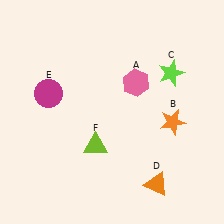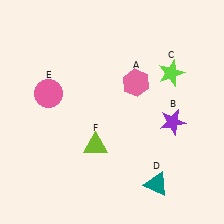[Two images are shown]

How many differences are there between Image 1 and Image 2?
There are 3 differences between the two images.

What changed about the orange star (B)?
In Image 1, B is orange. In Image 2, it changed to purple.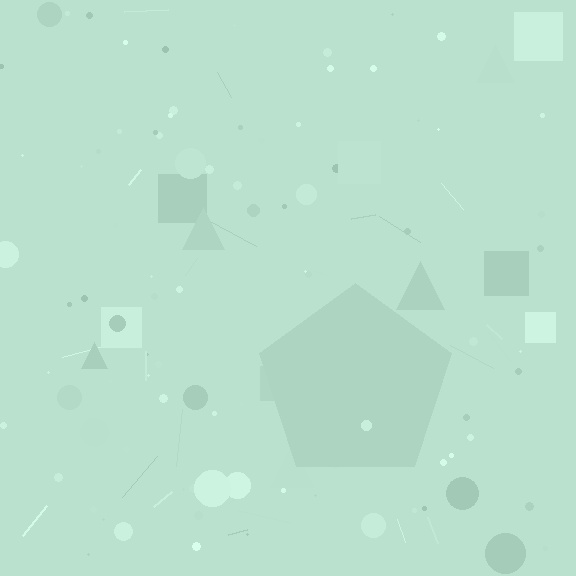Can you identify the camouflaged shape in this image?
The camouflaged shape is a pentagon.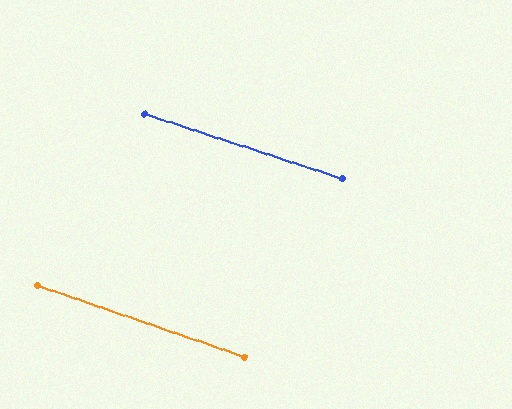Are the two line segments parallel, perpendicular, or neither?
Parallel — their directions differ by only 0.7°.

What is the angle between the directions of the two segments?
Approximately 1 degree.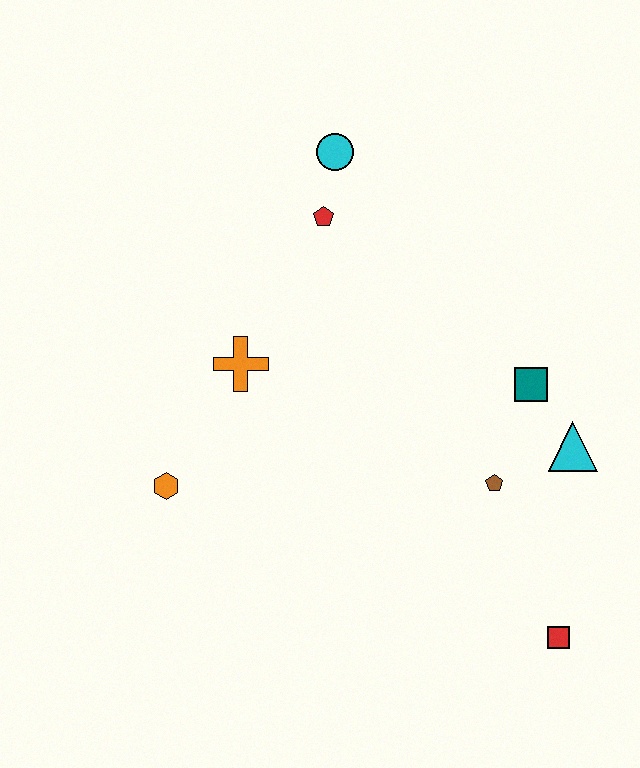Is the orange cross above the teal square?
Yes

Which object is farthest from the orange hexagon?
The red square is farthest from the orange hexagon.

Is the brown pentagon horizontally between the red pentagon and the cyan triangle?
Yes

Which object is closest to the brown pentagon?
The cyan triangle is closest to the brown pentagon.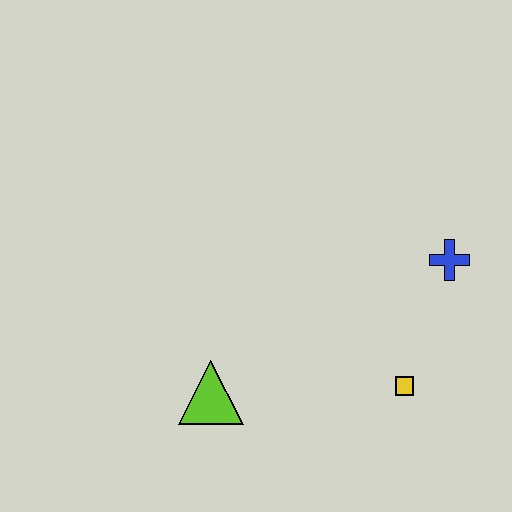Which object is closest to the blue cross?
The yellow square is closest to the blue cross.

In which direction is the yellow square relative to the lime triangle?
The yellow square is to the right of the lime triangle.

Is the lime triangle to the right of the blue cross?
No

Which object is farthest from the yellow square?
The lime triangle is farthest from the yellow square.